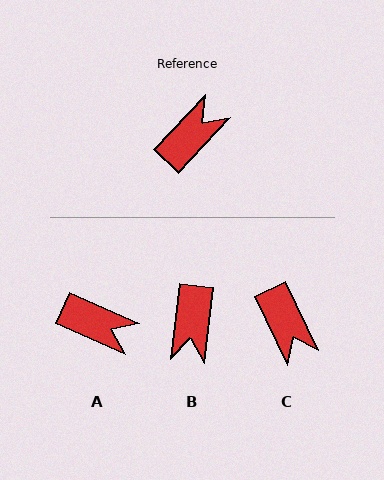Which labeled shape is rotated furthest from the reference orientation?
B, about 143 degrees away.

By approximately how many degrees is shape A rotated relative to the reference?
Approximately 70 degrees clockwise.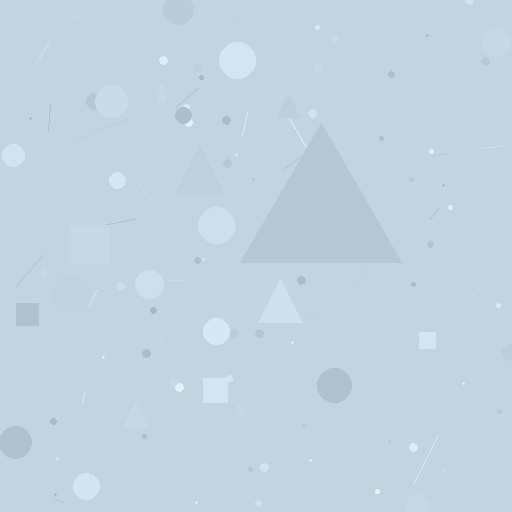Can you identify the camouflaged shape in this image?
The camouflaged shape is a triangle.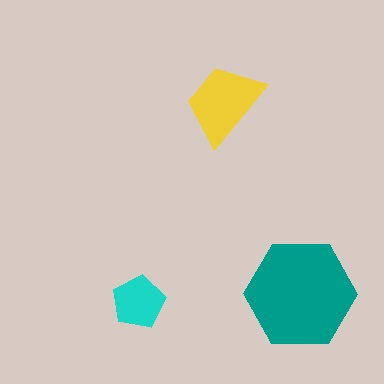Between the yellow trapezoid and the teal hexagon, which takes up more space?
The teal hexagon.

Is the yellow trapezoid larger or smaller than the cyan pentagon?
Larger.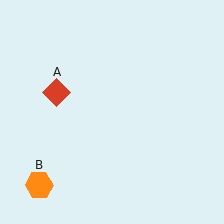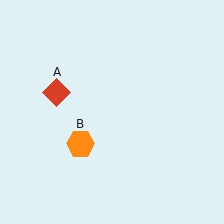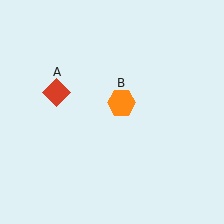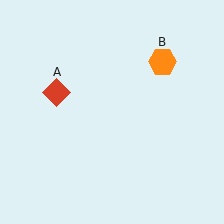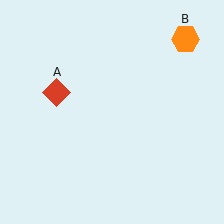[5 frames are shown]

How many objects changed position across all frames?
1 object changed position: orange hexagon (object B).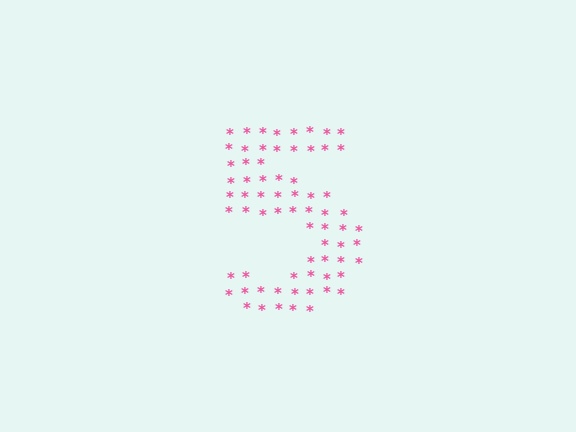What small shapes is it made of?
It is made of small asterisks.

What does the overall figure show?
The overall figure shows the digit 5.